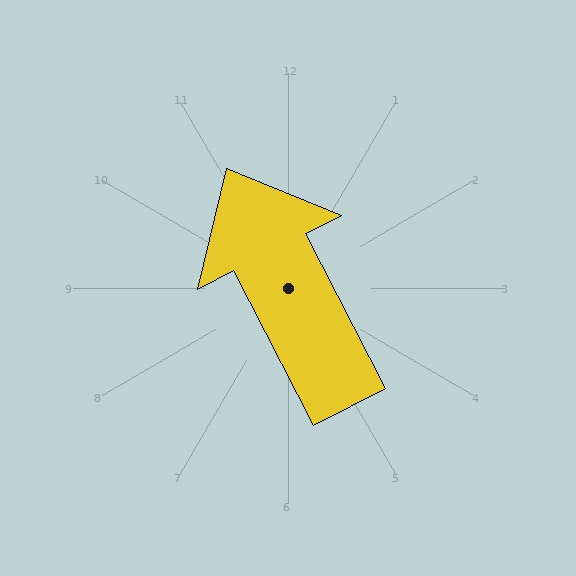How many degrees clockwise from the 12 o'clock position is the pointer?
Approximately 333 degrees.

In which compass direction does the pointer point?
Northwest.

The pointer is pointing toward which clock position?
Roughly 11 o'clock.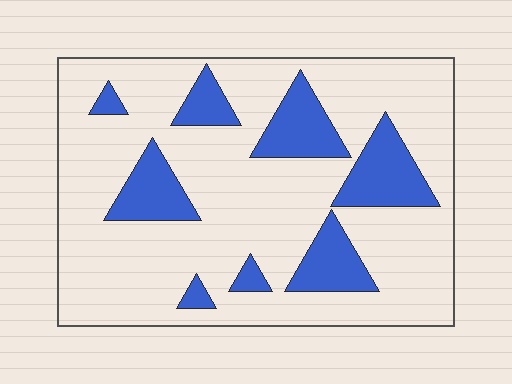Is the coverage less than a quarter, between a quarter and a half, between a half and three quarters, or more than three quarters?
Less than a quarter.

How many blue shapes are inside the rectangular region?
8.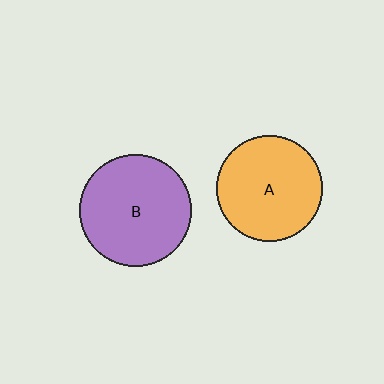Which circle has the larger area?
Circle B (purple).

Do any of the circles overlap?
No, none of the circles overlap.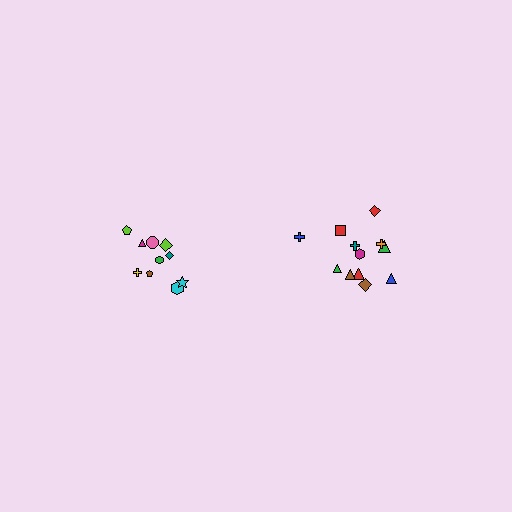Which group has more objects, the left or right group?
The right group.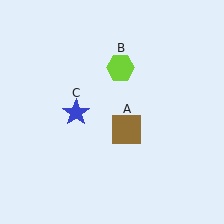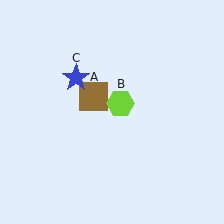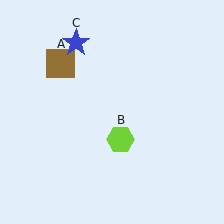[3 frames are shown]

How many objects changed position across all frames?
3 objects changed position: brown square (object A), lime hexagon (object B), blue star (object C).